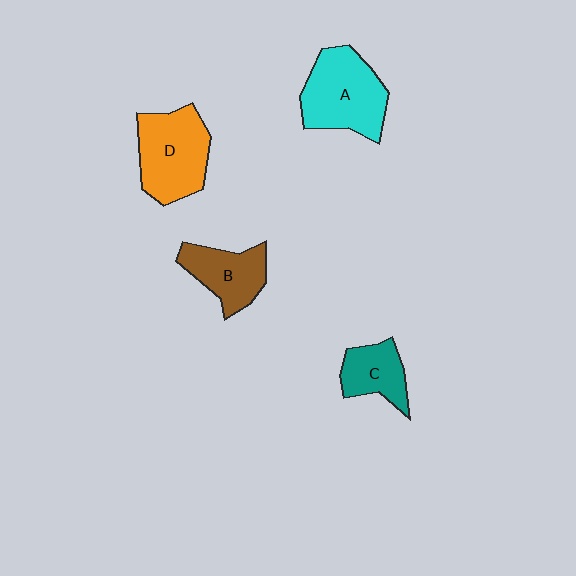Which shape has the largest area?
Shape A (cyan).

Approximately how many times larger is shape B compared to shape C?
Approximately 1.2 times.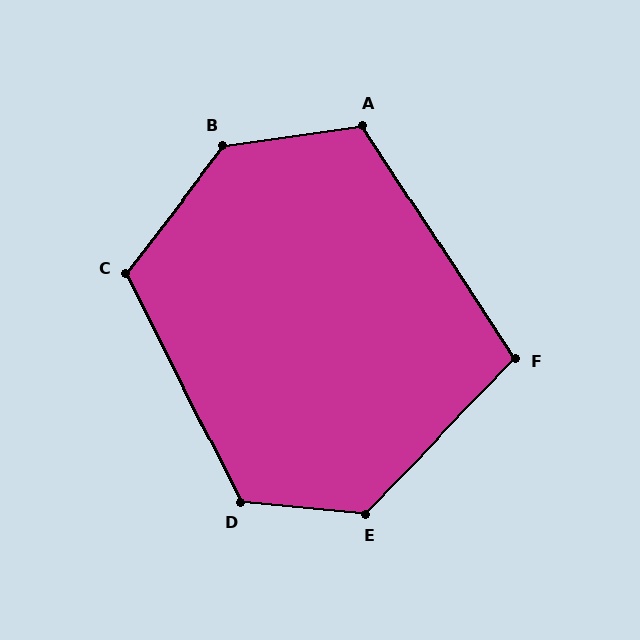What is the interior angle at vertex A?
Approximately 115 degrees (obtuse).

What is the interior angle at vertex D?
Approximately 122 degrees (obtuse).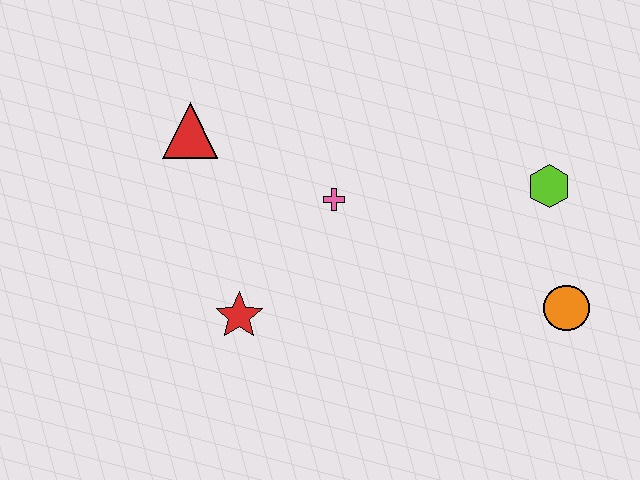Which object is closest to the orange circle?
The lime hexagon is closest to the orange circle.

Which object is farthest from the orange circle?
The red triangle is farthest from the orange circle.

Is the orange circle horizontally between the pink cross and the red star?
No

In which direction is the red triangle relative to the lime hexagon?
The red triangle is to the left of the lime hexagon.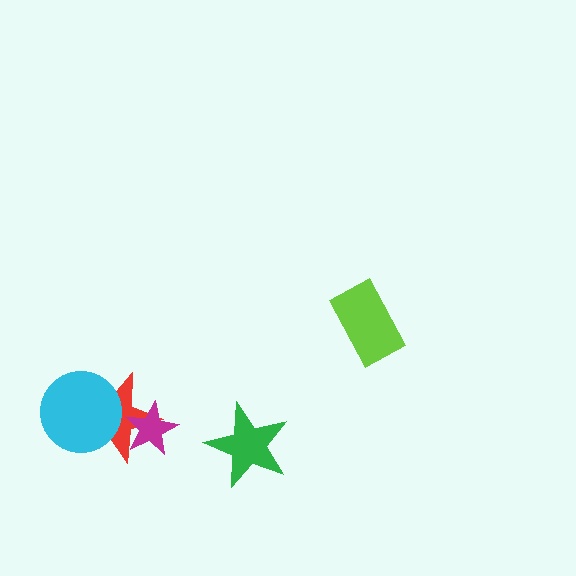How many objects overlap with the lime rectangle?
0 objects overlap with the lime rectangle.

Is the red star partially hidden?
Yes, it is partially covered by another shape.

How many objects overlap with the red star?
2 objects overlap with the red star.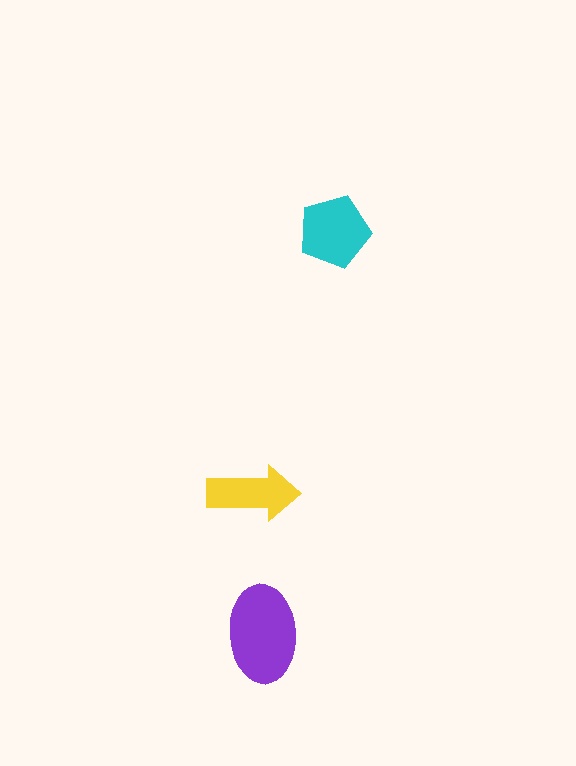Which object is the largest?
The purple ellipse.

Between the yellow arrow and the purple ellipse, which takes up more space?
The purple ellipse.